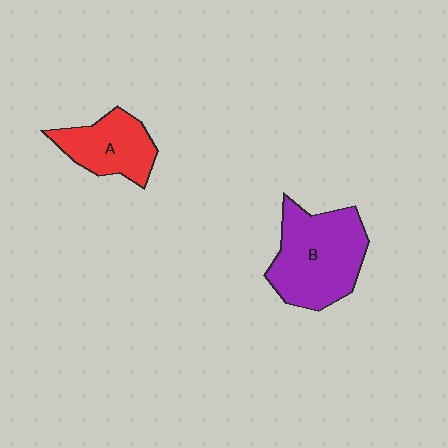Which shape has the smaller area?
Shape A (red).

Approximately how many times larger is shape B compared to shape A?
Approximately 1.6 times.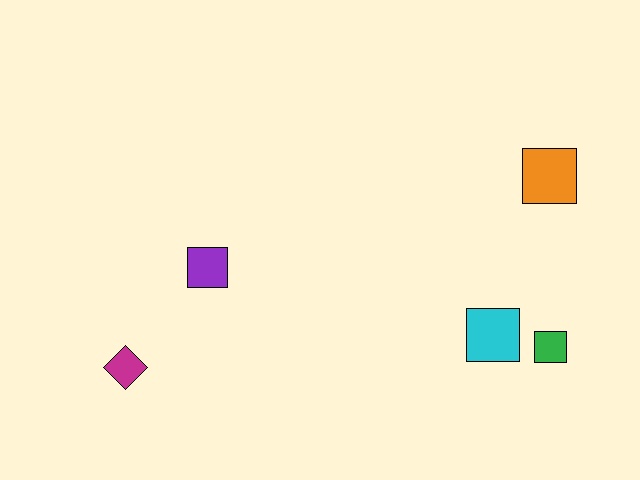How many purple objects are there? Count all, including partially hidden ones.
There is 1 purple object.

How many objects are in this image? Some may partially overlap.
There are 5 objects.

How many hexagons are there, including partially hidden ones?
There are no hexagons.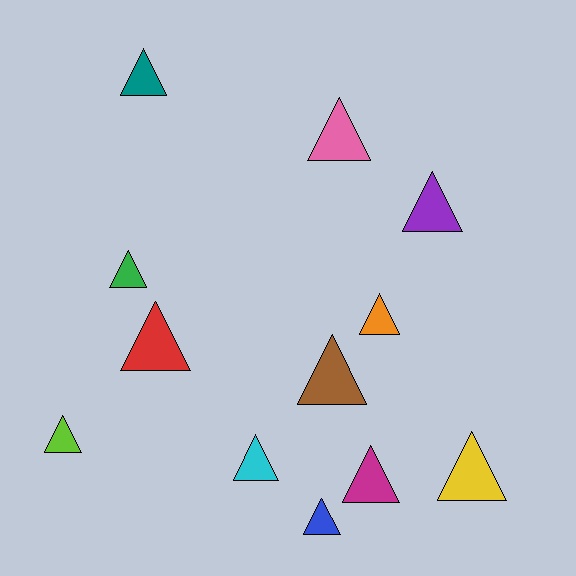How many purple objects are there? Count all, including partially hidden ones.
There is 1 purple object.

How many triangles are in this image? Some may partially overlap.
There are 12 triangles.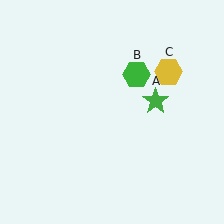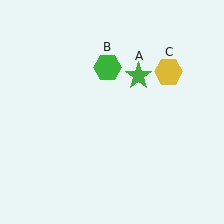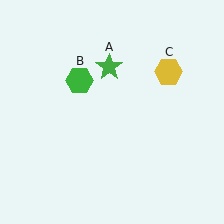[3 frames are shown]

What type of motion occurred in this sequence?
The green star (object A), green hexagon (object B) rotated counterclockwise around the center of the scene.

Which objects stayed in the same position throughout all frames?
Yellow hexagon (object C) remained stationary.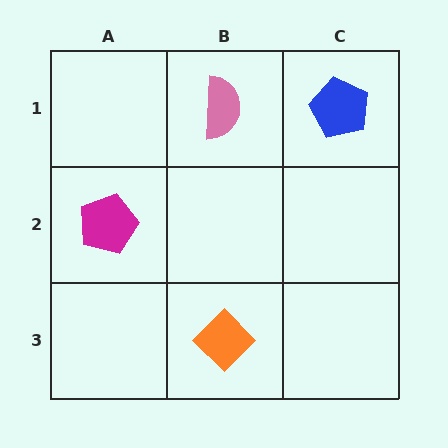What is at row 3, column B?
An orange diamond.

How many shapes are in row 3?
1 shape.